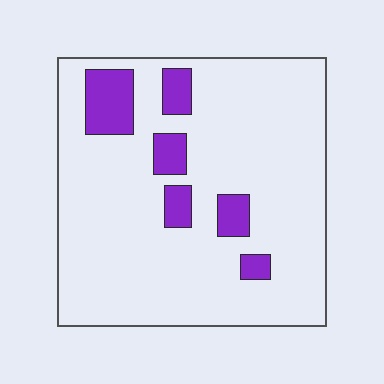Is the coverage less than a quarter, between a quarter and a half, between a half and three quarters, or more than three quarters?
Less than a quarter.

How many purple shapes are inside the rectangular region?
6.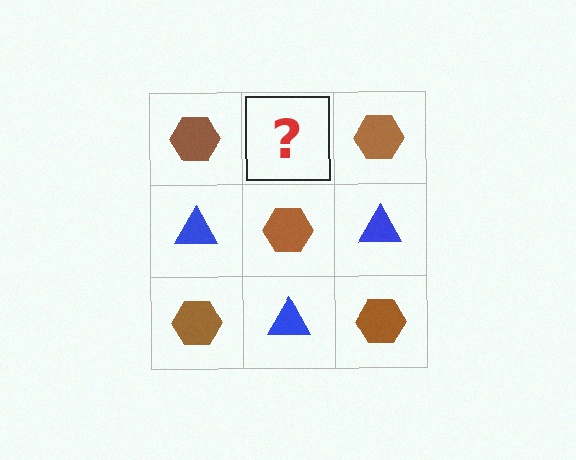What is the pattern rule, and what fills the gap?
The rule is that it alternates brown hexagon and blue triangle in a checkerboard pattern. The gap should be filled with a blue triangle.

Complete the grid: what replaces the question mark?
The question mark should be replaced with a blue triangle.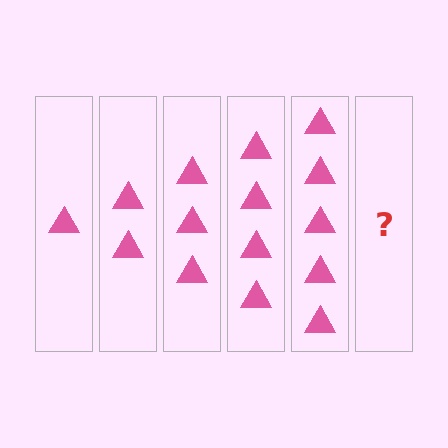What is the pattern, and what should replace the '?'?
The pattern is that each step adds one more triangle. The '?' should be 6 triangles.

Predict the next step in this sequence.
The next step is 6 triangles.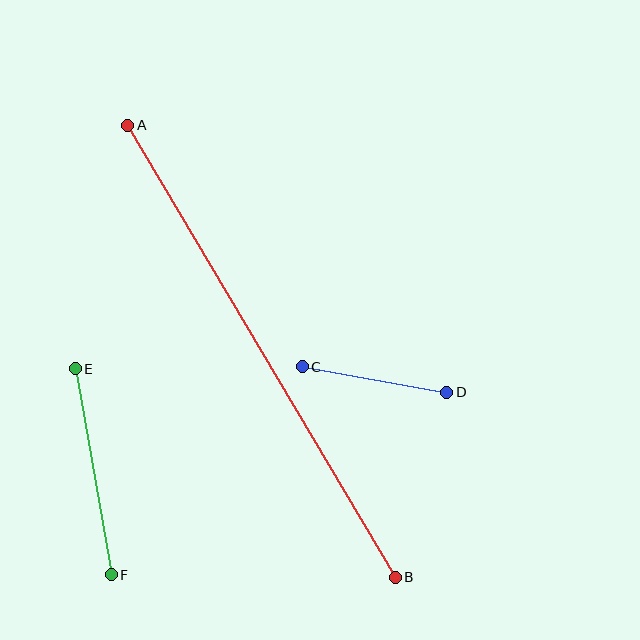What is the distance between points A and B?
The distance is approximately 525 pixels.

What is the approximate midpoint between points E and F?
The midpoint is at approximately (93, 472) pixels.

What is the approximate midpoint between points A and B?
The midpoint is at approximately (261, 351) pixels.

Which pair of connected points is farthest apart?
Points A and B are farthest apart.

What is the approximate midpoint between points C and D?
The midpoint is at approximately (375, 379) pixels.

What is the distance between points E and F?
The distance is approximately 209 pixels.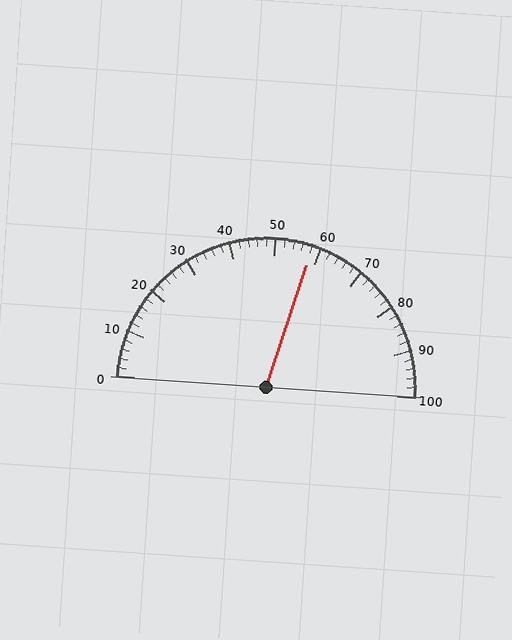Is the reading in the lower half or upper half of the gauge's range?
The reading is in the upper half of the range (0 to 100).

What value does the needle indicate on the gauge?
The needle indicates approximately 58.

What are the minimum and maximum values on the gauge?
The gauge ranges from 0 to 100.